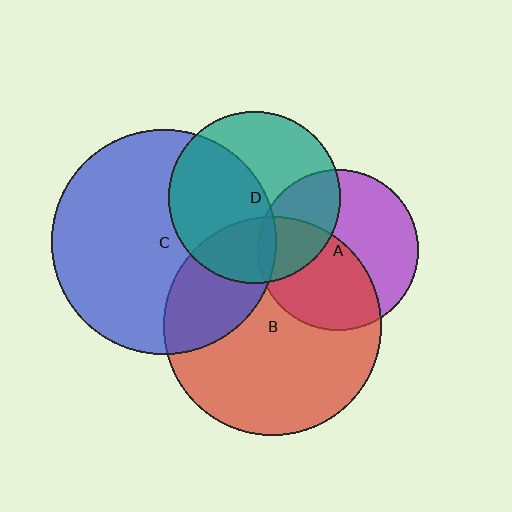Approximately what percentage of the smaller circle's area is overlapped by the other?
Approximately 30%.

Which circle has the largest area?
Circle C (blue).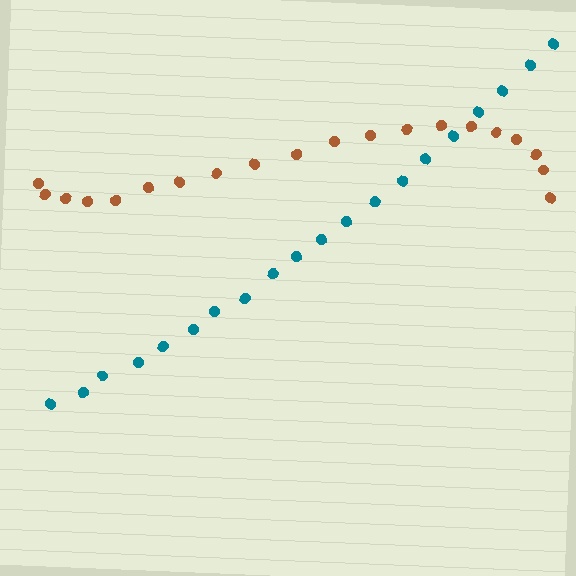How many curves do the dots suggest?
There are 2 distinct paths.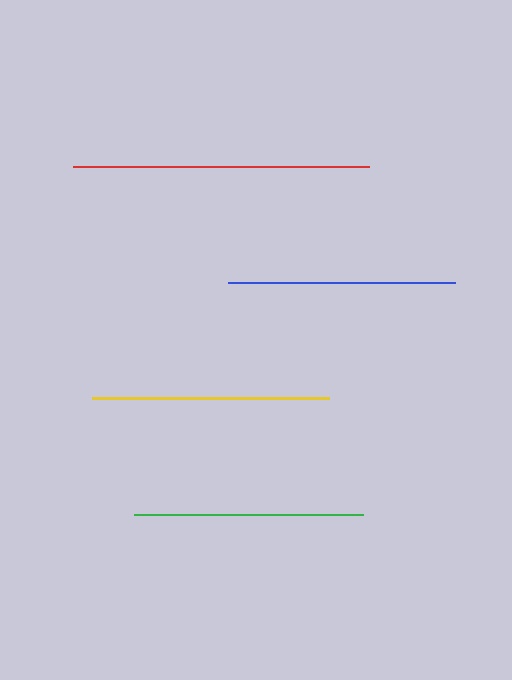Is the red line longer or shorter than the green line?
The red line is longer than the green line.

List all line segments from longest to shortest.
From longest to shortest: red, yellow, green, blue.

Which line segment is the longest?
The red line is the longest at approximately 296 pixels.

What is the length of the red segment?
The red segment is approximately 296 pixels long.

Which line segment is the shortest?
The blue line is the shortest at approximately 226 pixels.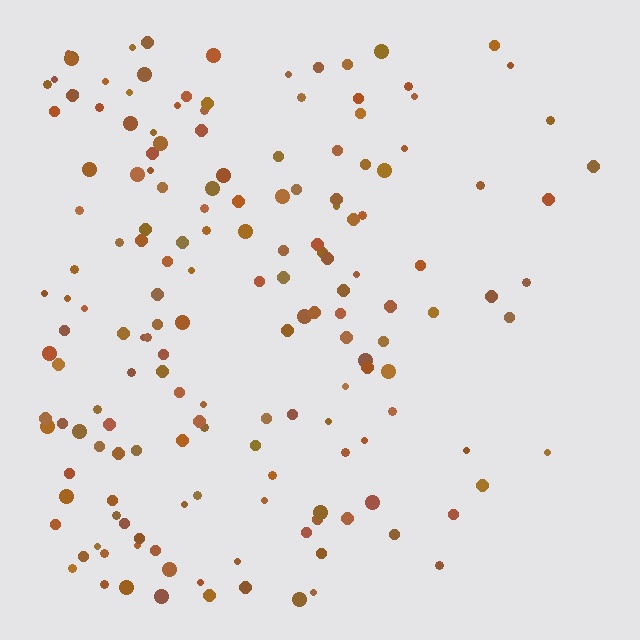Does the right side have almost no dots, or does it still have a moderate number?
Still a moderate number, just noticeably fewer than the left.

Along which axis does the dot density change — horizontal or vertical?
Horizontal.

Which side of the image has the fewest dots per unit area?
The right.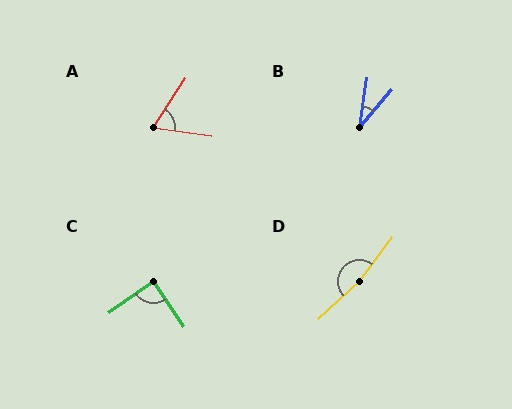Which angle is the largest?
D, at approximately 169 degrees.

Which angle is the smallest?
B, at approximately 32 degrees.